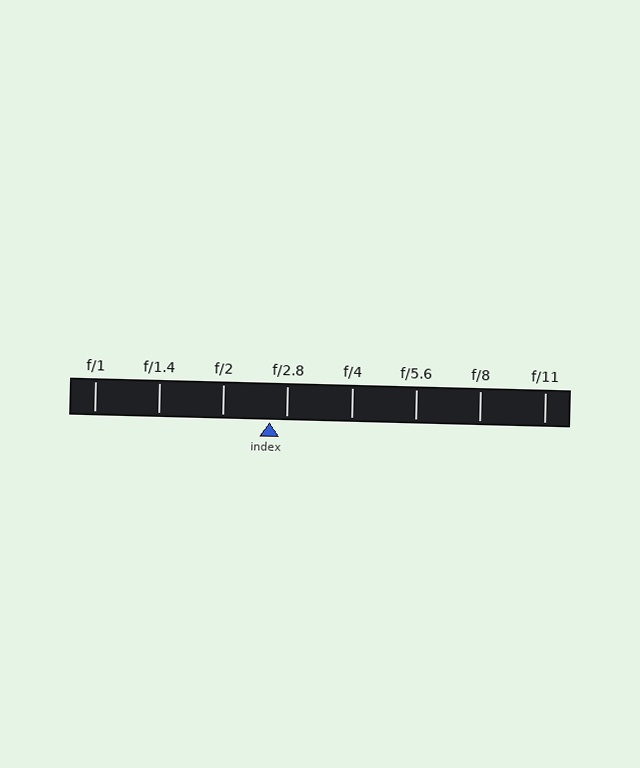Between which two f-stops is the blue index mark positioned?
The index mark is between f/2 and f/2.8.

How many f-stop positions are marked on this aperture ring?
There are 8 f-stop positions marked.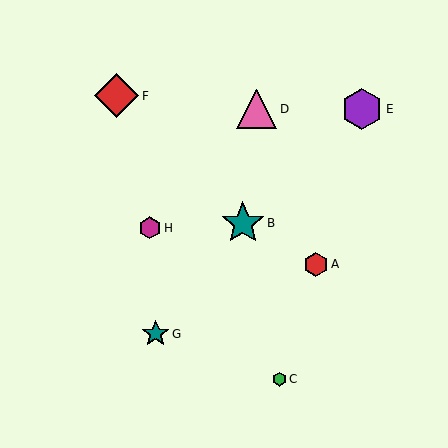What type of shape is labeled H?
Shape H is a magenta hexagon.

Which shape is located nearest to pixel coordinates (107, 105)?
The red diamond (labeled F) at (117, 96) is nearest to that location.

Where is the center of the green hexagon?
The center of the green hexagon is at (279, 379).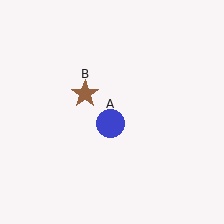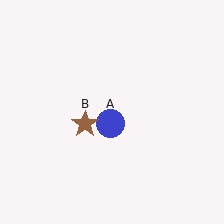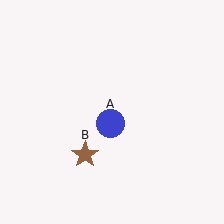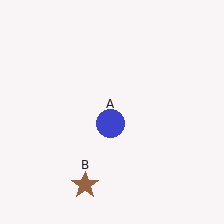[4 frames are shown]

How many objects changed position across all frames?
1 object changed position: brown star (object B).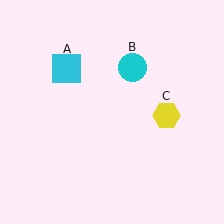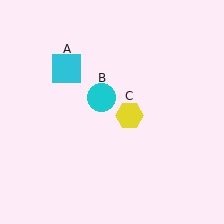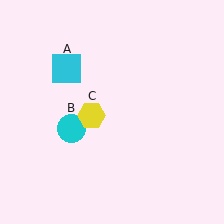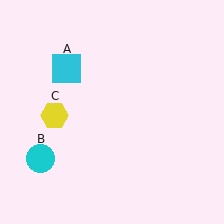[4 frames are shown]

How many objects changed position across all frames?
2 objects changed position: cyan circle (object B), yellow hexagon (object C).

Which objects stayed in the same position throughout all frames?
Cyan square (object A) remained stationary.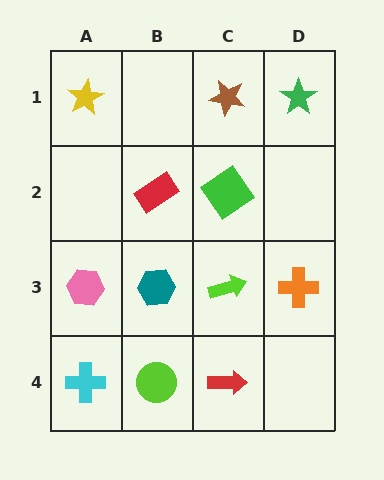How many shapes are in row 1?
3 shapes.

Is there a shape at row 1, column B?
No, that cell is empty.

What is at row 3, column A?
A pink hexagon.